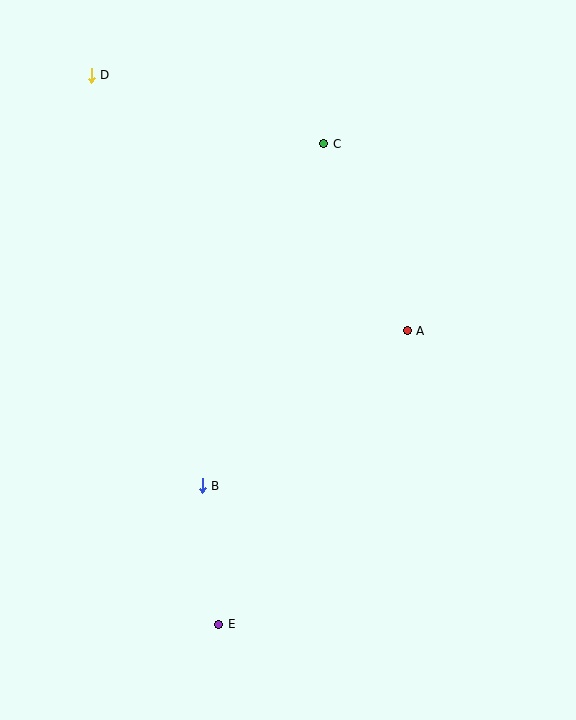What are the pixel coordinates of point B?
Point B is at (202, 486).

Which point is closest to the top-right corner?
Point C is closest to the top-right corner.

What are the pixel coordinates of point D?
Point D is at (91, 75).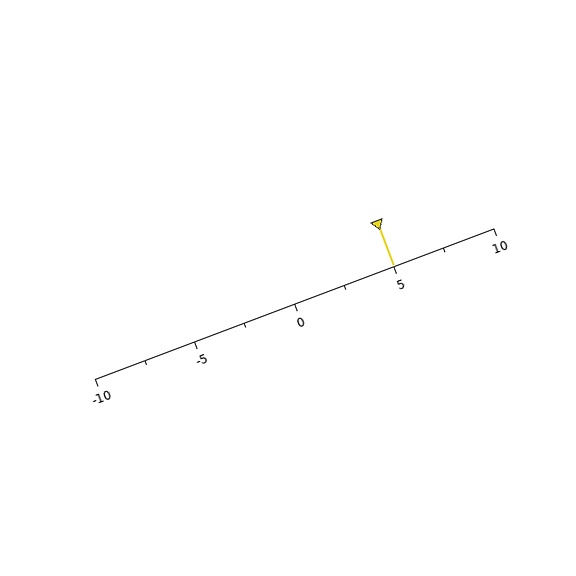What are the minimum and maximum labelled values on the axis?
The axis runs from -10 to 10.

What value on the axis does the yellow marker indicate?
The marker indicates approximately 5.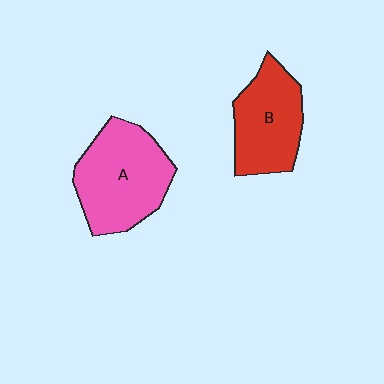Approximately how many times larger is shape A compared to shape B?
Approximately 1.3 times.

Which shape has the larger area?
Shape A (pink).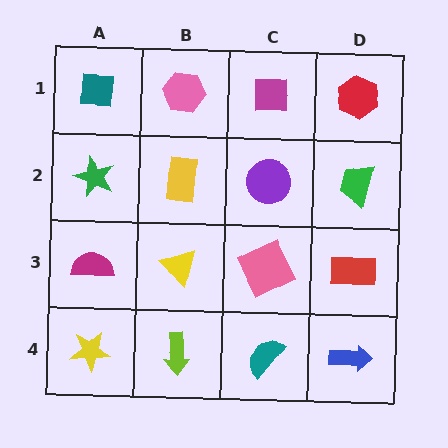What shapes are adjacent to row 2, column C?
A magenta square (row 1, column C), a pink square (row 3, column C), a yellow rectangle (row 2, column B), a green trapezoid (row 2, column D).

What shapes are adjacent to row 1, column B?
A yellow rectangle (row 2, column B), a teal square (row 1, column A), a magenta square (row 1, column C).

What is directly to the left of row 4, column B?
A yellow star.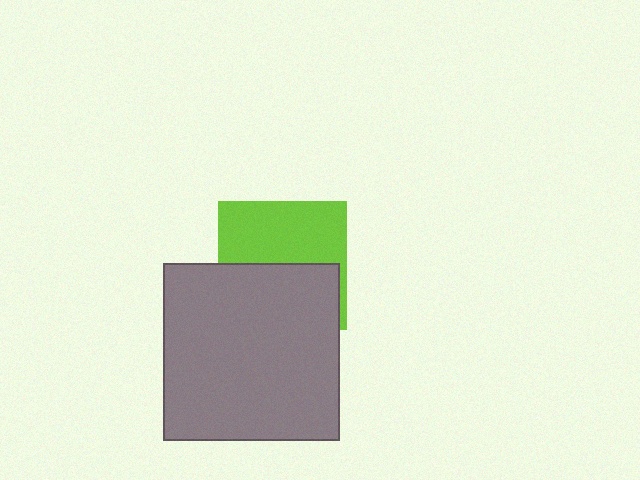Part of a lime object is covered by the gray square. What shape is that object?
It is a square.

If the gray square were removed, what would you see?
You would see the complete lime square.